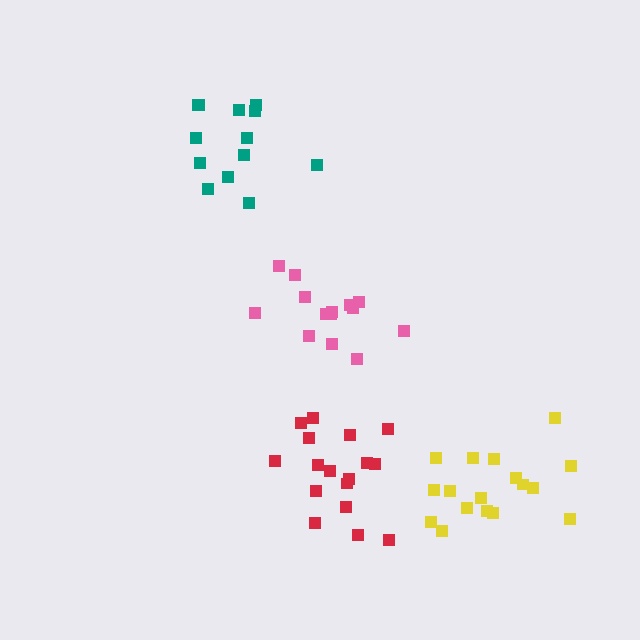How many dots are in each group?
Group 1: 17 dots, Group 2: 13 dots, Group 3: 14 dots, Group 4: 18 dots (62 total).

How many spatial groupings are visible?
There are 4 spatial groupings.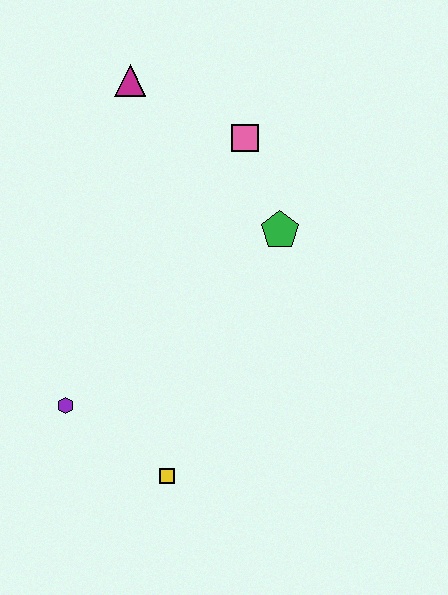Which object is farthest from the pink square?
The yellow square is farthest from the pink square.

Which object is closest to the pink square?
The green pentagon is closest to the pink square.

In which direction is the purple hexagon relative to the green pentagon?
The purple hexagon is to the left of the green pentagon.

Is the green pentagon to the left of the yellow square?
No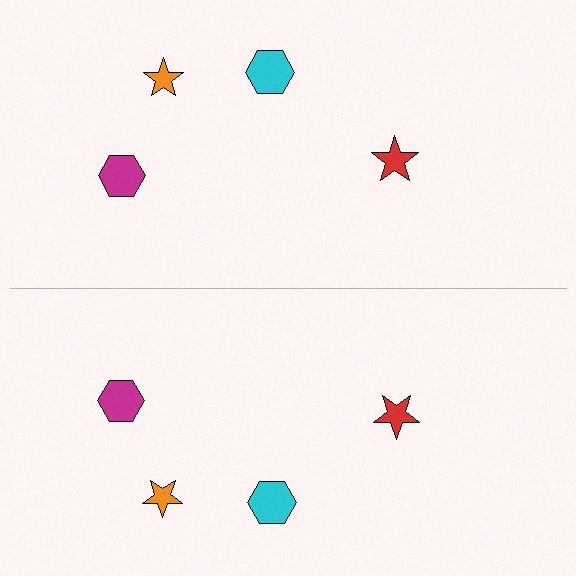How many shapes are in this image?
There are 8 shapes in this image.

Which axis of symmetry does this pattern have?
The pattern has a horizontal axis of symmetry running through the center of the image.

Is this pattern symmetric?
Yes, this pattern has bilateral (reflection) symmetry.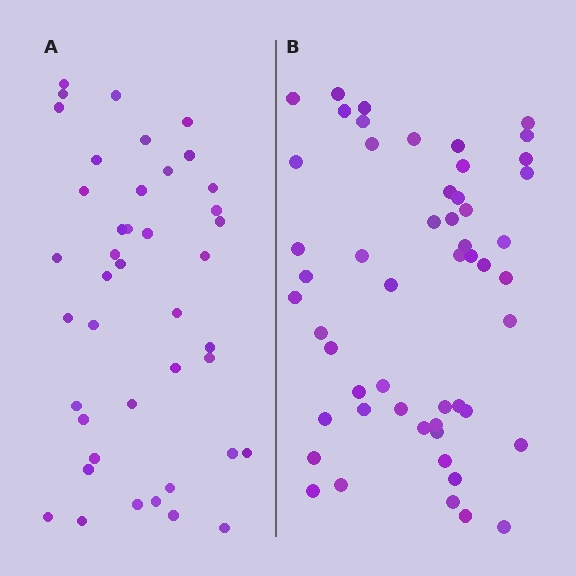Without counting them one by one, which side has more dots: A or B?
Region B (the right region) has more dots.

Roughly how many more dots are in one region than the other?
Region B has roughly 12 or so more dots than region A.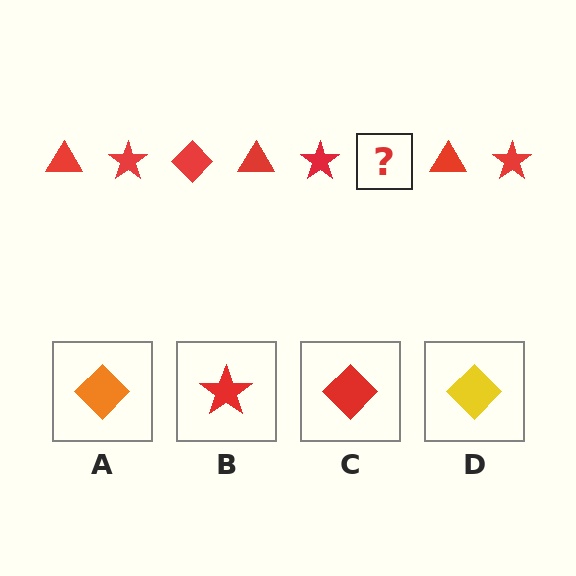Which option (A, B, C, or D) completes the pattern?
C.